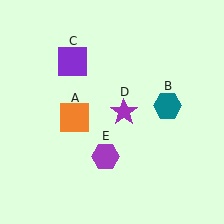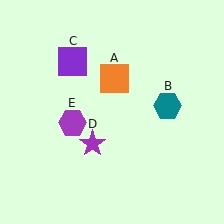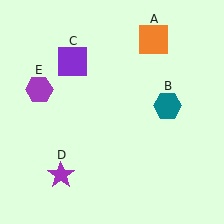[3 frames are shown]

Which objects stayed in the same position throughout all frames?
Teal hexagon (object B) and purple square (object C) remained stationary.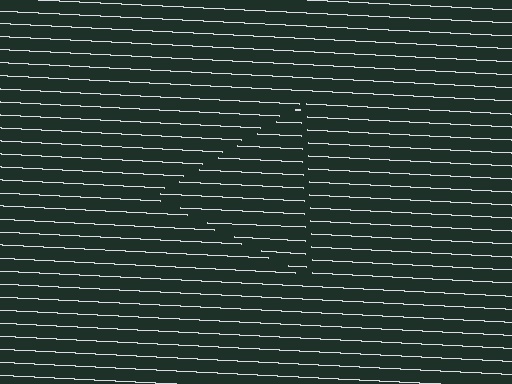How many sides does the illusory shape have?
3 sides — the line-ends trace a triangle.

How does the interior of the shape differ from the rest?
The interior of the shape contains the same grating, shifted by half a period — the contour is defined by the phase discontinuity where line-ends from the inner and outer gratings abut.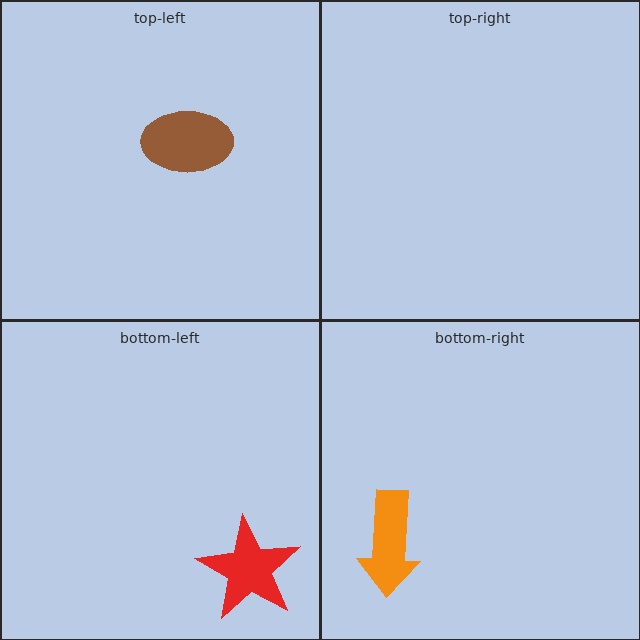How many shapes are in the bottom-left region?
1.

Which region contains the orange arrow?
The bottom-right region.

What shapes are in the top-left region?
The brown ellipse.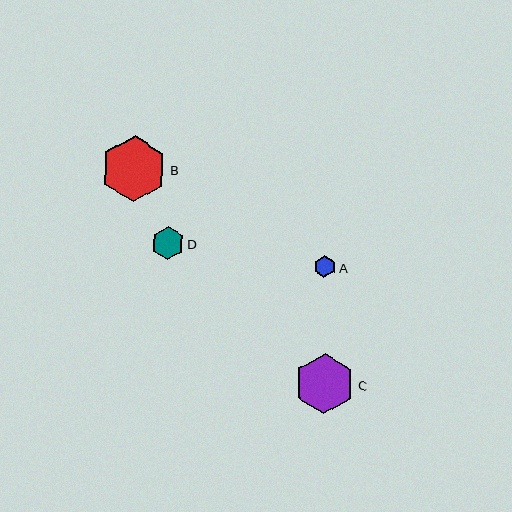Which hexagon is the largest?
Hexagon B is the largest with a size of approximately 66 pixels.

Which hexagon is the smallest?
Hexagon A is the smallest with a size of approximately 22 pixels.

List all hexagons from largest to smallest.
From largest to smallest: B, C, D, A.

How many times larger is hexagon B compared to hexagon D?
Hexagon B is approximately 2.0 times the size of hexagon D.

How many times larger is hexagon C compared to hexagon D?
Hexagon C is approximately 1.8 times the size of hexagon D.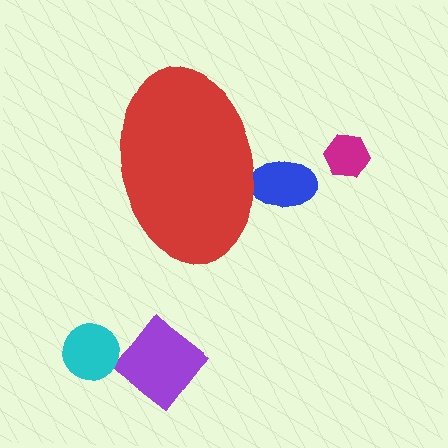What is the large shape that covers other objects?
A red ellipse.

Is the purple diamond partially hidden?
No, the purple diamond is fully visible.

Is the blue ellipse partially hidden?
Yes, the blue ellipse is partially hidden behind the red ellipse.